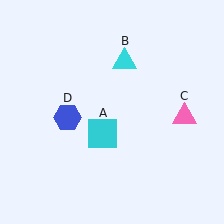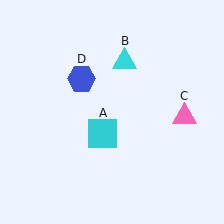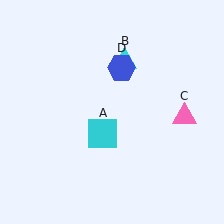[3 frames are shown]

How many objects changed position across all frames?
1 object changed position: blue hexagon (object D).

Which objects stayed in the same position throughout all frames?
Cyan square (object A) and cyan triangle (object B) and pink triangle (object C) remained stationary.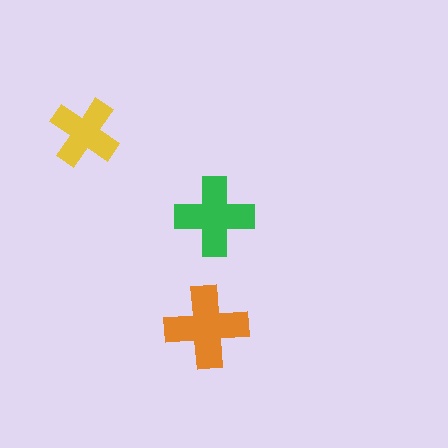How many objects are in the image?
There are 3 objects in the image.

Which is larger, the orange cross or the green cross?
The orange one.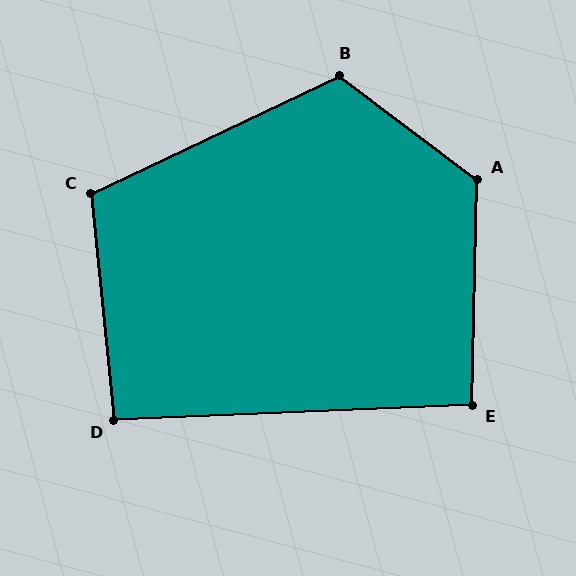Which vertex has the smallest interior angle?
D, at approximately 93 degrees.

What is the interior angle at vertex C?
Approximately 110 degrees (obtuse).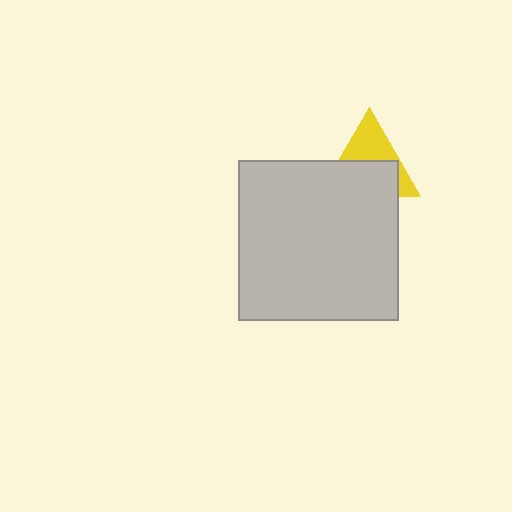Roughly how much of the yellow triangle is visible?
A small part of it is visible (roughly 43%).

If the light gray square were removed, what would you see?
You would see the complete yellow triangle.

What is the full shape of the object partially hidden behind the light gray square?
The partially hidden object is a yellow triangle.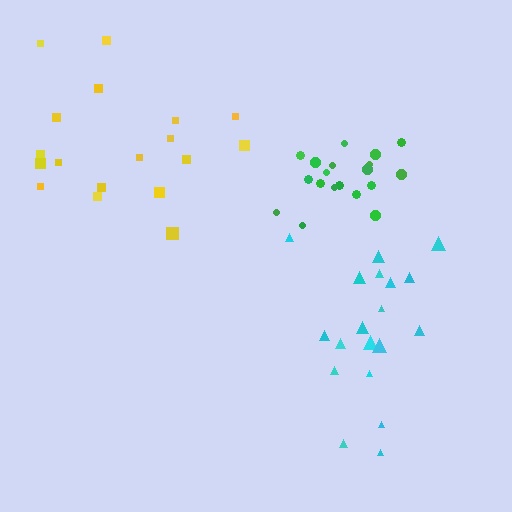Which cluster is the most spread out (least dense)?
Yellow.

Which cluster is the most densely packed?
Green.